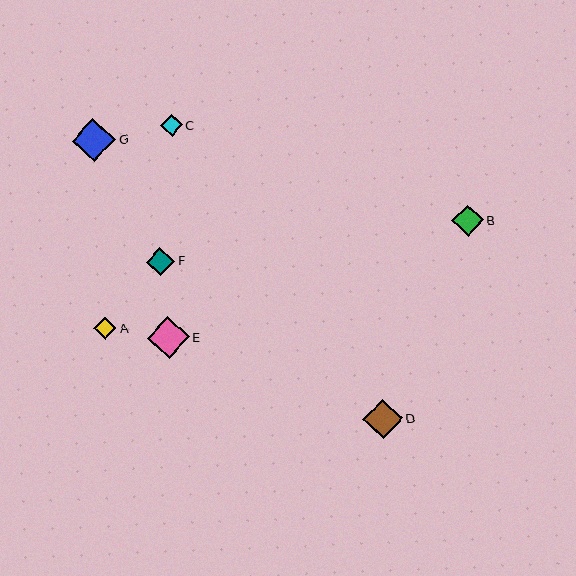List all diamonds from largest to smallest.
From largest to smallest: G, E, D, B, F, A, C.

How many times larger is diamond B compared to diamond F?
Diamond B is approximately 1.1 times the size of diamond F.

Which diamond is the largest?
Diamond G is the largest with a size of approximately 43 pixels.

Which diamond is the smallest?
Diamond C is the smallest with a size of approximately 22 pixels.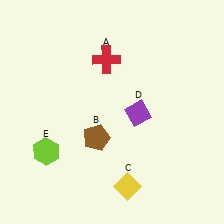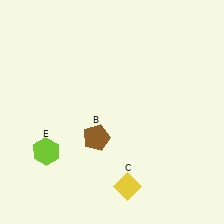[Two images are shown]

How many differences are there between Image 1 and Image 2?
There are 2 differences between the two images.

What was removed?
The red cross (A), the purple diamond (D) were removed in Image 2.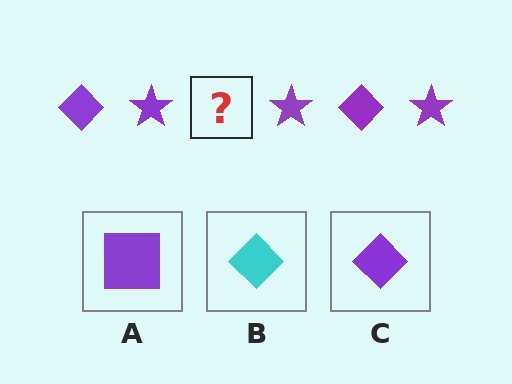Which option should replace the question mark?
Option C.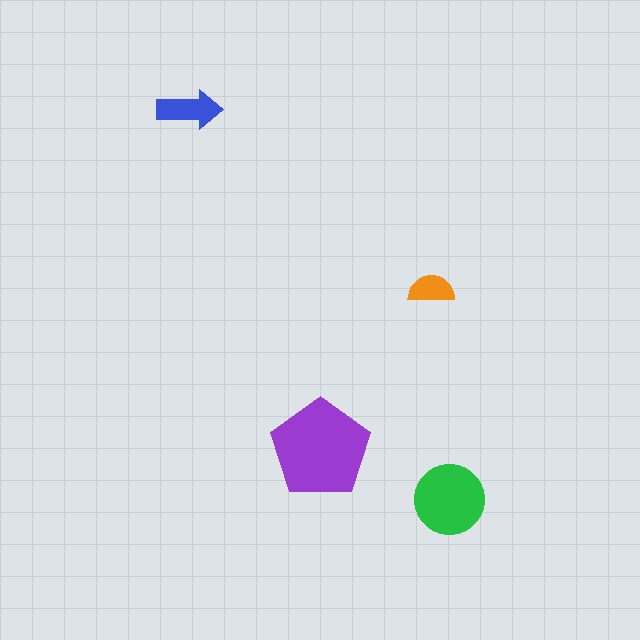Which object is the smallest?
The orange semicircle.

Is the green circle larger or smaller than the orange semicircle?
Larger.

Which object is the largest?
The purple pentagon.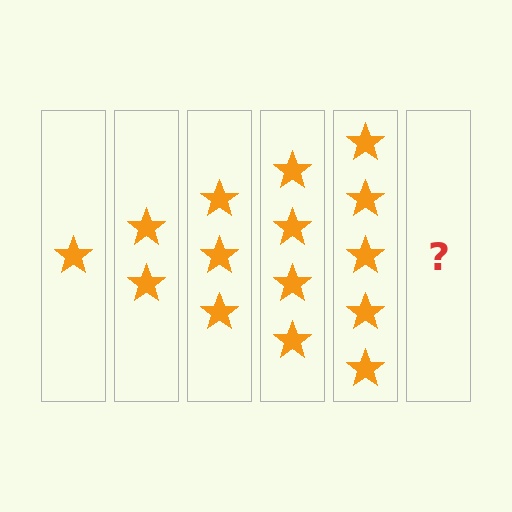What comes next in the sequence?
The next element should be 6 stars.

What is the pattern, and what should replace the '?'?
The pattern is that each step adds one more star. The '?' should be 6 stars.